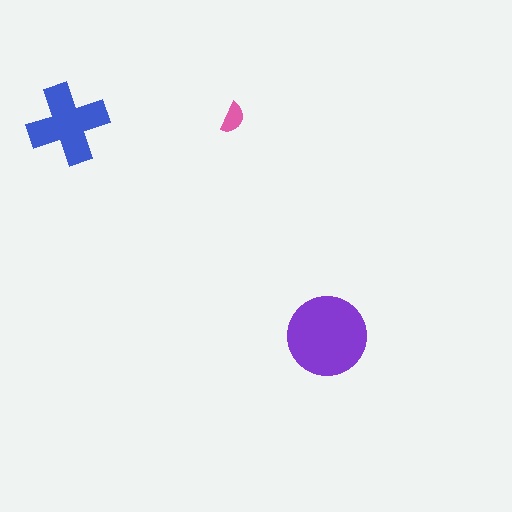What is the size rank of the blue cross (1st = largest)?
2nd.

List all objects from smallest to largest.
The pink semicircle, the blue cross, the purple circle.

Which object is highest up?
The pink semicircle is topmost.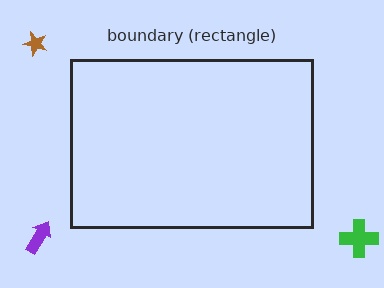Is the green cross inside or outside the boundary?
Outside.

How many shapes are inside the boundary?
0 inside, 3 outside.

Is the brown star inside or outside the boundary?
Outside.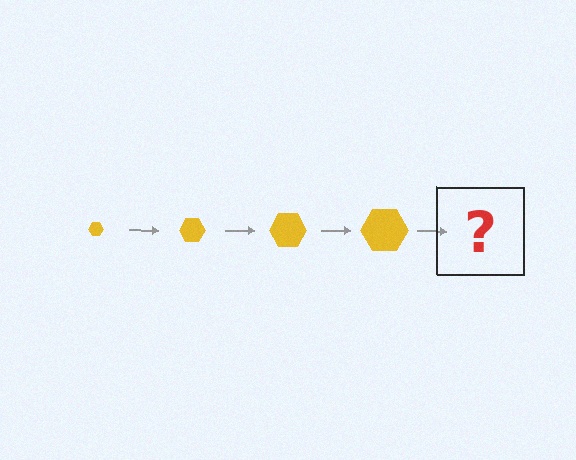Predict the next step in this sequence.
The next step is a yellow hexagon, larger than the previous one.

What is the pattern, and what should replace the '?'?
The pattern is that the hexagon gets progressively larger each step. The '?' should be a yellow hexagon, larger than the previous one.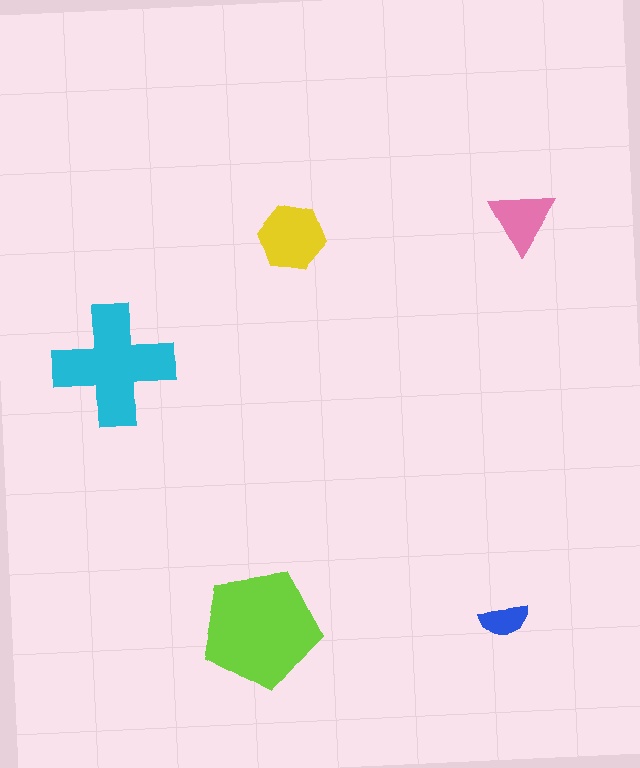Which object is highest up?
The pink triangle is topmost.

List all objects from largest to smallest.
The lime pentagon, the cyan cross, the yellow hexagon, the pink triangle, the blue semicircle.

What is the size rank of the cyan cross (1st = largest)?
2nd.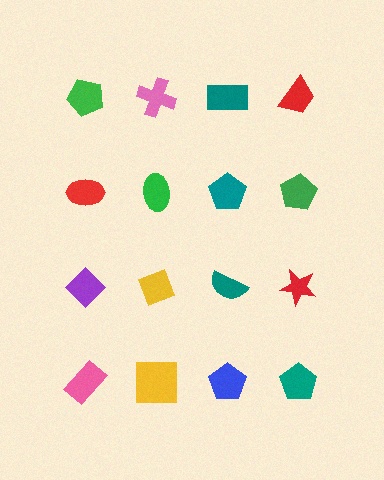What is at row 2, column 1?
A red ellipse.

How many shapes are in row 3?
4 shapes.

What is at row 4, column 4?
A teal pentagon.